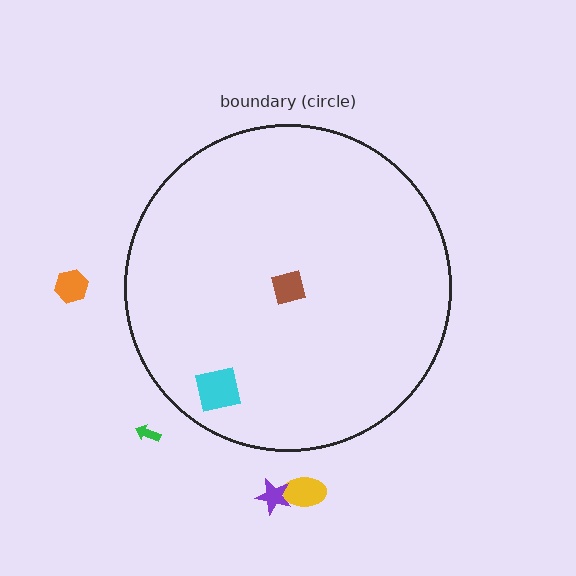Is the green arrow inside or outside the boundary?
Outside.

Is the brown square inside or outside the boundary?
Inside.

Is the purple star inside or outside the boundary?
Outside.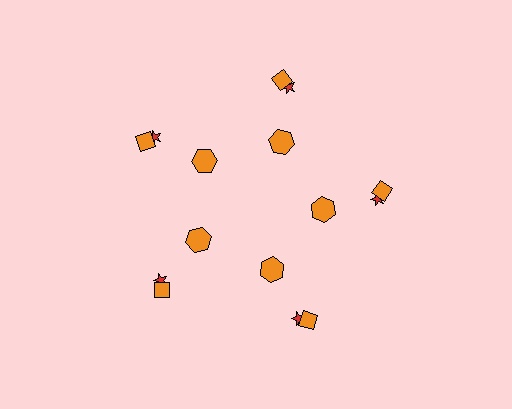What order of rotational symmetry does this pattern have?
This pattern has 5-fold rotational symmetry.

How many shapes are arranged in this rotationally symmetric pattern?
There are 15 shapes, arranged in 5 groups of 3.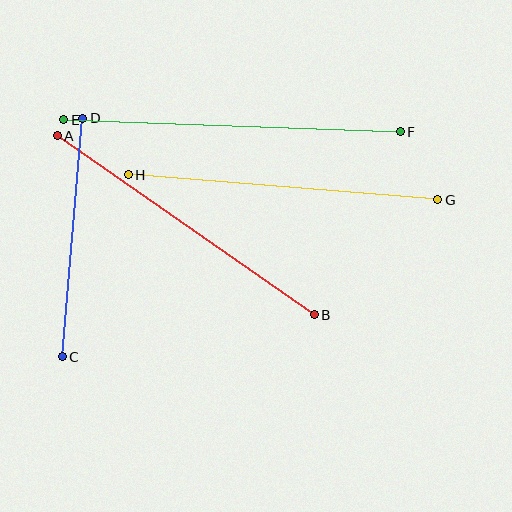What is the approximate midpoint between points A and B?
The midpoint is at approximately (186, 225) pixels.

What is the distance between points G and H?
The distance is approximately 311 pixels.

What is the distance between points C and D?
The distance is approximately 239 pixels.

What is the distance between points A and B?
The distance is approximately 313 pixels.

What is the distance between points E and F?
The distance is approximately 337 pixels.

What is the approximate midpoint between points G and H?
The midpoint is at approximately (283, 187) pixels.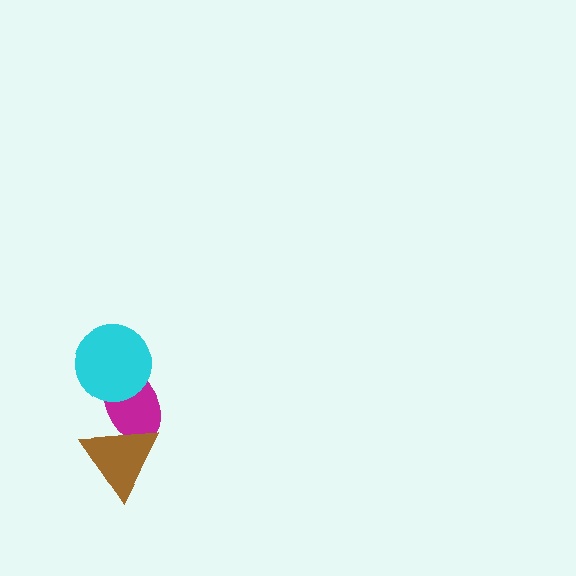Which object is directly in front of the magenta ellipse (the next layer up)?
The cyan circle is directly in front of the magenta ellipse.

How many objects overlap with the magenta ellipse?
2 objects overlap with the magenta ellipse.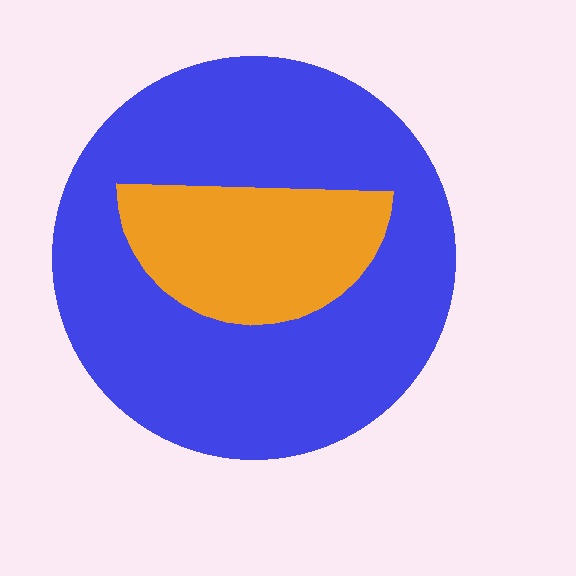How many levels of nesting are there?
2.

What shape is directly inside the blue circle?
The orange semicircle.